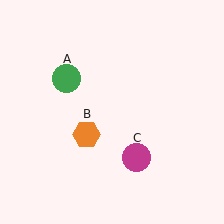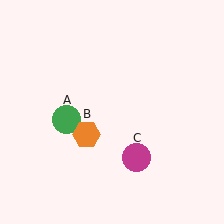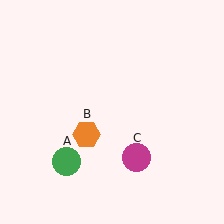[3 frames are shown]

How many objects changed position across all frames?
1 object changed position: green circle (object A).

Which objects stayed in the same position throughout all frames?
Orange hexagon (object B) and magenta circle (object C) remained stationary.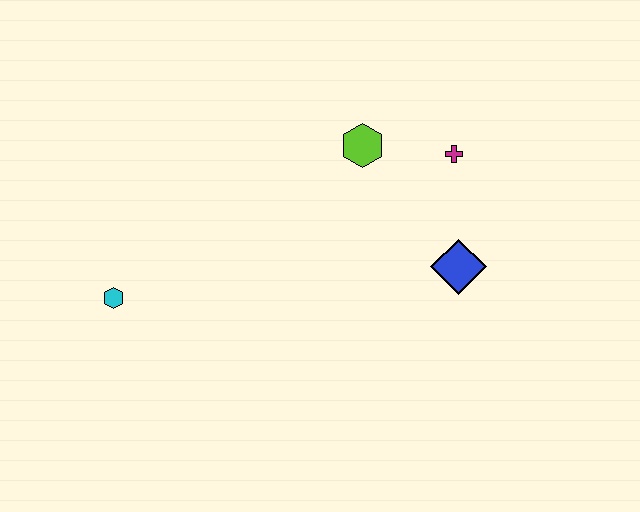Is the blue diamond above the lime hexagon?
No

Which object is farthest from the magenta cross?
The cyan hexagon is farthest from the magenta cross.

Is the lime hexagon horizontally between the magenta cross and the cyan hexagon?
Yes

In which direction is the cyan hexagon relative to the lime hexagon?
The cyan hexagon is to the left of the lime hexagon.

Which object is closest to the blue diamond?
The magenta cross is closest to the blue diamond.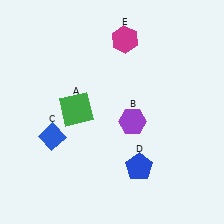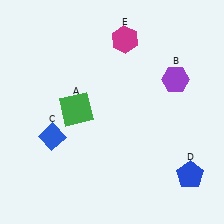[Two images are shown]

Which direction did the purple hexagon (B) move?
The purple hexagon (B) moved right.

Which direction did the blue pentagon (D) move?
The blue pentagon (D) moved right.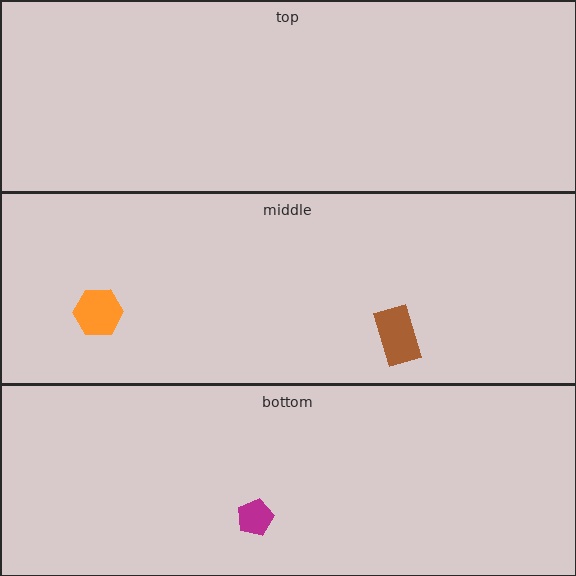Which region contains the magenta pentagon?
The bottom region.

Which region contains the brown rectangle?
The middle region.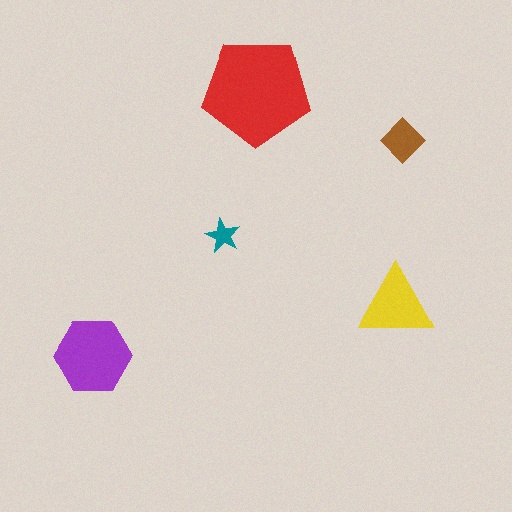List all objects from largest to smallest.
The red pentagon, the purple hexagon, the yellow triangle, the brown diamond, the teal star.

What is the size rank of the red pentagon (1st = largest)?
1st.